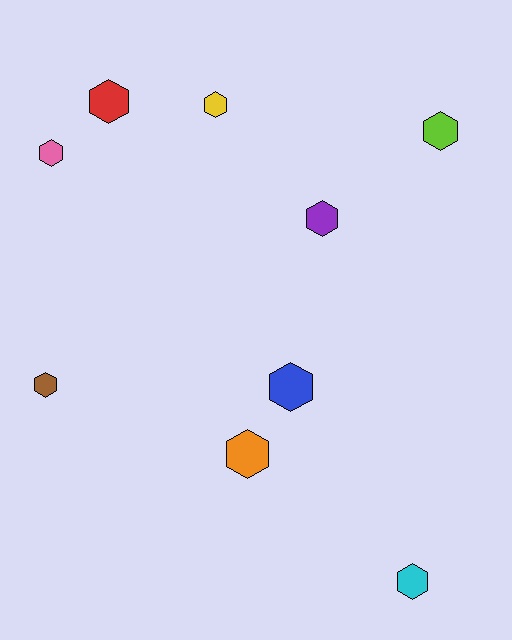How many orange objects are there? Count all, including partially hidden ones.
There is 1 orange object.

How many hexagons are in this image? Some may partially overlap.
There are 9 hexagons.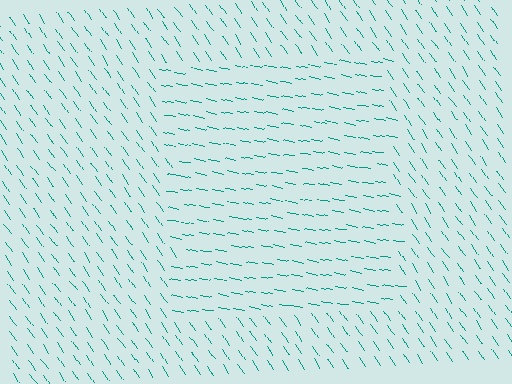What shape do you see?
I see a rectangle.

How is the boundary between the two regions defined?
The boundary is defined purely by a change in line orientation (approximately 45 degrees difference). All lines are the same color and thickness.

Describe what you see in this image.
The image is filled with small teal line segments. A rectangle region in the image has lines oriented differently from the surrounding lines, creating a visible texture boundary.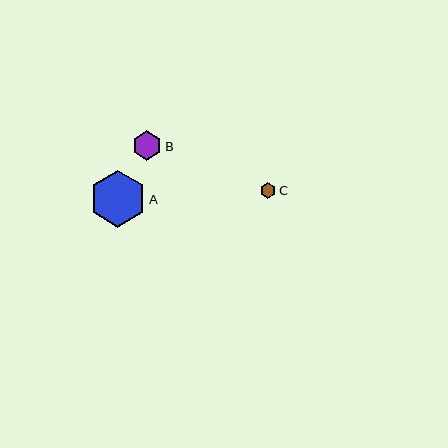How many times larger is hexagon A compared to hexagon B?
Hexagon A is approximately 1.9 times the size of hexagon B.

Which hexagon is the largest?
Hexagon A is the largest with a size of approximately 57 pixels.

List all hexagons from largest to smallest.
From largest to smallest: A, B, C.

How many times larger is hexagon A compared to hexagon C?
Hexagon A is approximately 3.7 times the size of hexagon C.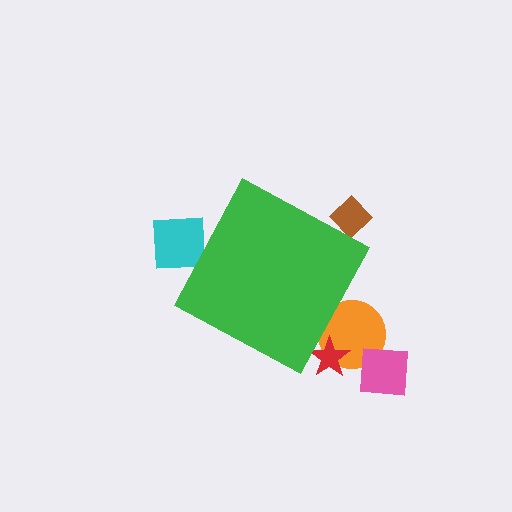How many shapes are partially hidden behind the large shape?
4 shapes are partially hidden.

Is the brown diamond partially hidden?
Yes, the brown diamond is partially hidden behind the green diamond.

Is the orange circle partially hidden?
Yes, the orange circle is partially hidden behind the green diamond.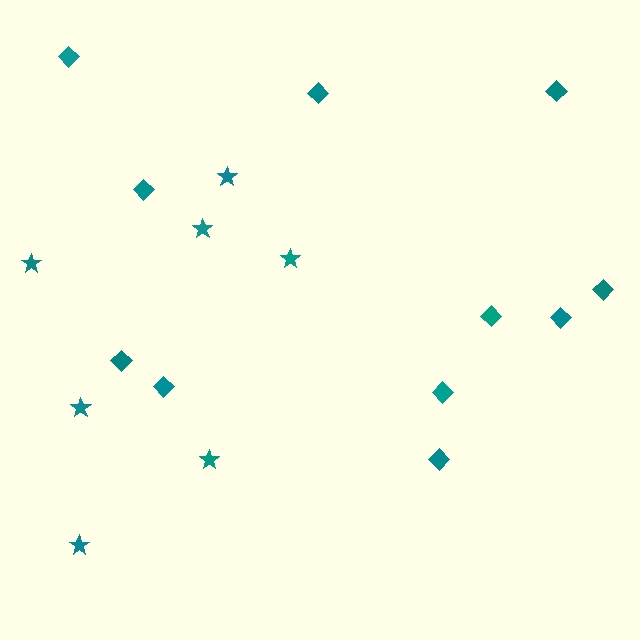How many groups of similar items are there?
There are 2 groups: one group of diamonds (11) and one group of stars (7).